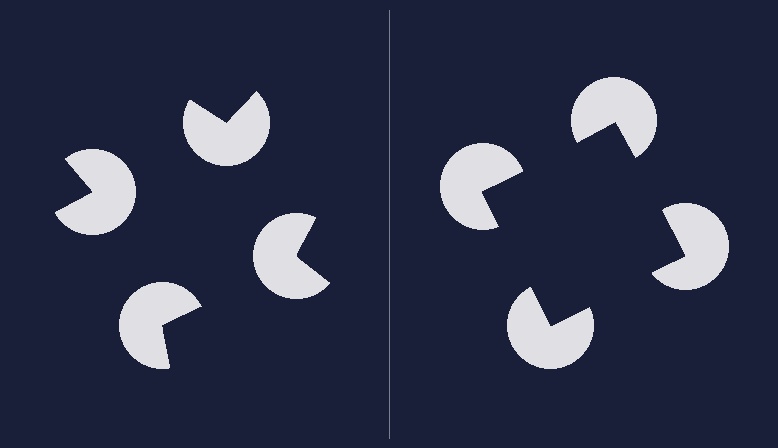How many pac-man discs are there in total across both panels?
8 — 4 on each side.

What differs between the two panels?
The pac-man discs are positioned identically on both sides; only the wedge orientations differ. On the right they align to a square; on the left they are misaligned.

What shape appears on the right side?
An illusory square.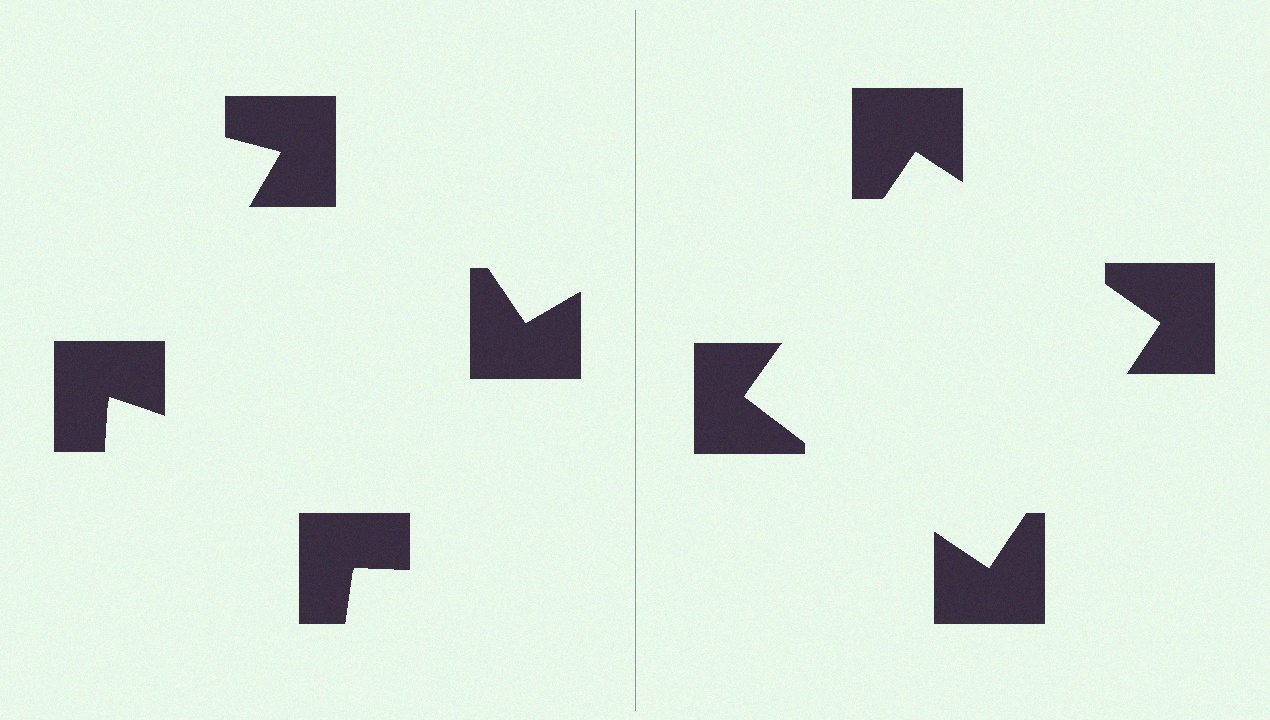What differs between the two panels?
The notched squares are positioned identically on both sides; only the wedge orientations differ. On the right they align to a square; on the left they are misaligned.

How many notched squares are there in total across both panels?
8 — 4 on each side.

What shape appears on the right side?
An illusory square.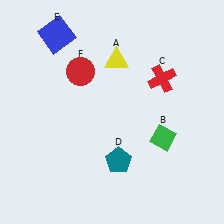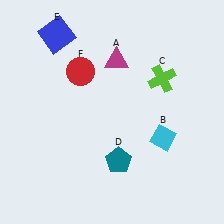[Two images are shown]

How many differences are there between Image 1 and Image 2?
There are 3 differences between the two images.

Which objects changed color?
A changed from yellow to magenta. B changed from green to cyan. C changed from red to lime.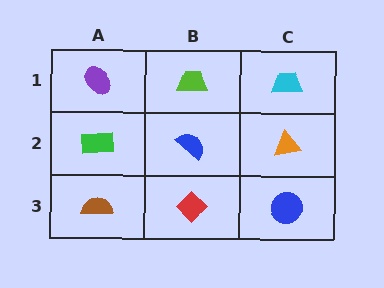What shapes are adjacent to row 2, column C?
A cyan trapezoid (row 1, column C), a blue circle (row 3, column C), a blue semicircle (row 2, column B).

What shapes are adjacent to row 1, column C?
An orange triangle (row 2, column C), a lime trapezoid (row 1, column B).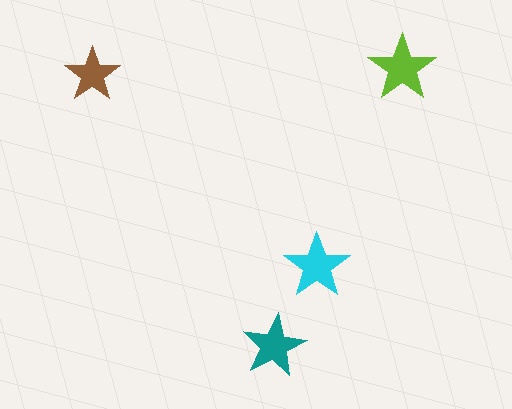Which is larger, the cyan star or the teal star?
The cyan one.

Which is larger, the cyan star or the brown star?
The cyan one.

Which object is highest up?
The lime star is topmost.